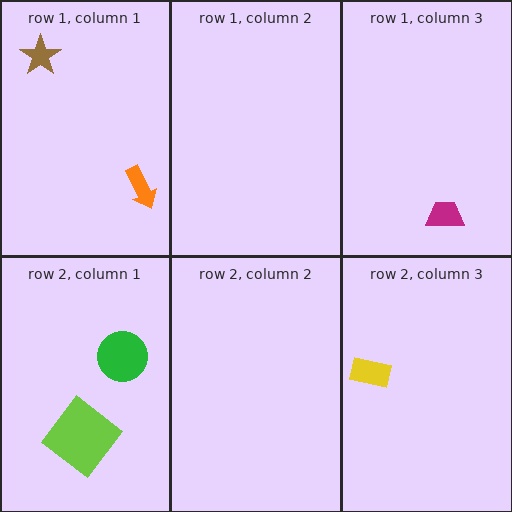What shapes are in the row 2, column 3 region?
The yellow rectangle.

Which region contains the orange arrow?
The row 1, column 1 region.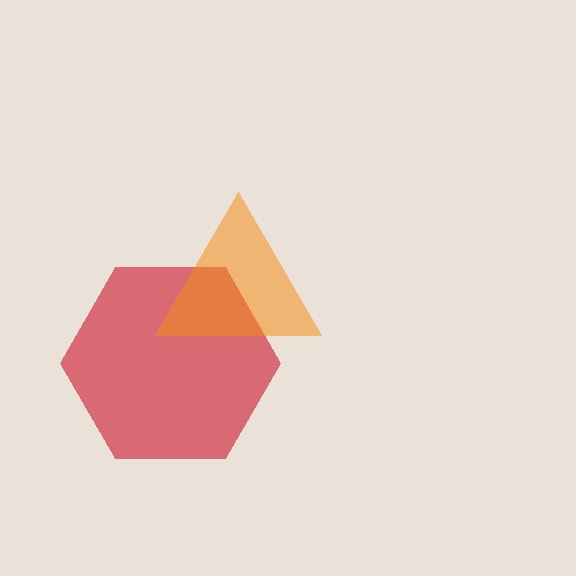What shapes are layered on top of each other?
The layered shapes are: a red hexagon, an orange triangle.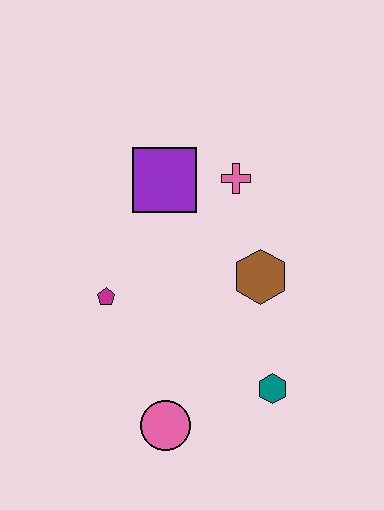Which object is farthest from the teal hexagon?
The purple square is farthest from the teal hexagon.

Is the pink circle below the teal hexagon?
Yes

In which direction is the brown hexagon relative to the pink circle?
The brown hexagon is above the pink circle.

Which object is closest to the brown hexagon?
The pink cross is closest to the brown hexagon.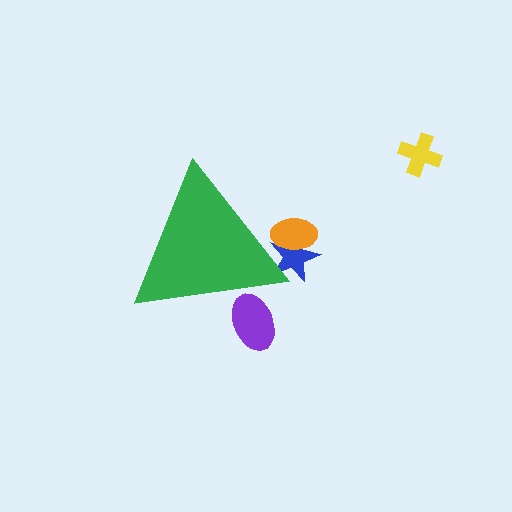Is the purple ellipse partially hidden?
Yes, the purple ellipse is partially hidden behind the green triangle.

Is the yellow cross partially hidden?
No, the yellow cross is fully visible.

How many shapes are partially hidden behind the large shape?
3 shapes are partially hidden.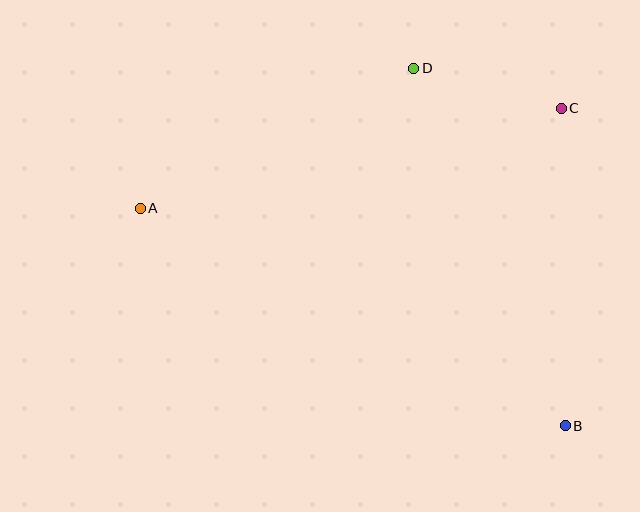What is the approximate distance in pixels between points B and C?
The distance between B and C is approximately 318 pixels.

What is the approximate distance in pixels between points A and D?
The distance between A and D is approximately 307 pixels.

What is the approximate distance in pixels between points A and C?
The distance between A and C is approximately 433 pixels.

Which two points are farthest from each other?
Points A and B are farthest from each other.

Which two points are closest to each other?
Points C and D are closest to each other.